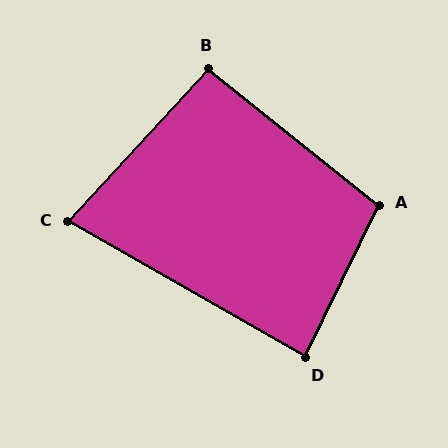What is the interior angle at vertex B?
Approximately 94 degrees (approximately right).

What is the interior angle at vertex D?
Approximately 86 degrees (approximately right).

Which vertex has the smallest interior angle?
C, at approximately 77 degrees.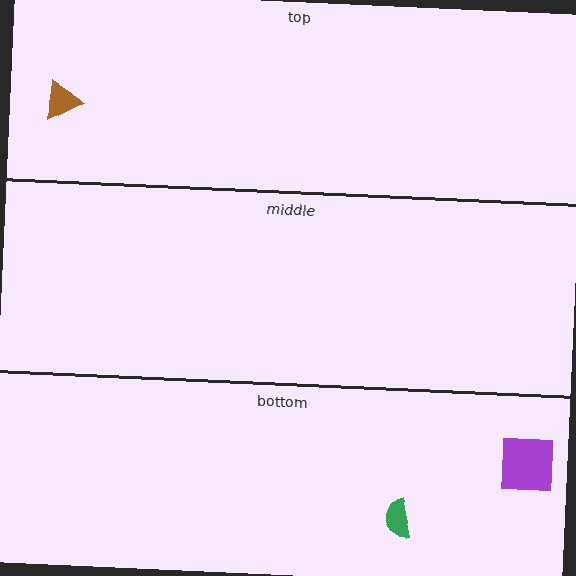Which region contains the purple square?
The bottom region.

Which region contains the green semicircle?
The bottom region.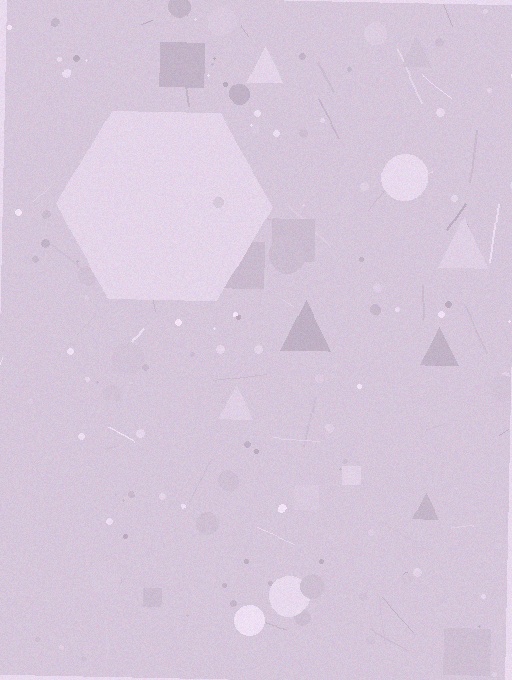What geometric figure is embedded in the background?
A hexagon is embedded in the background.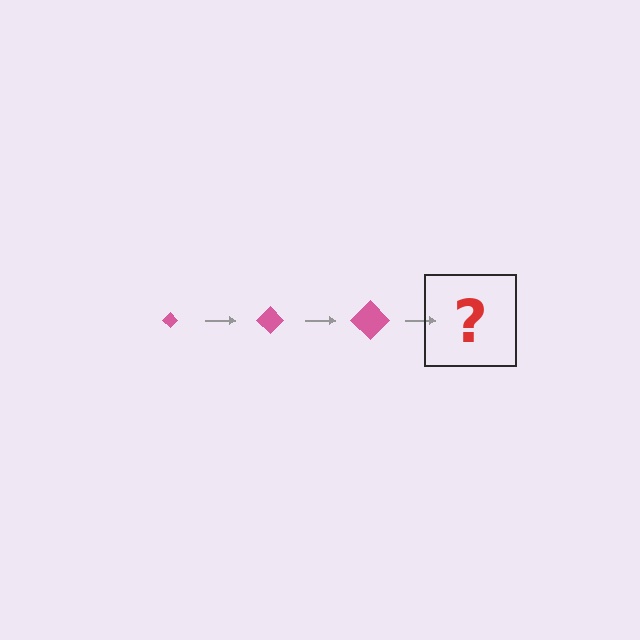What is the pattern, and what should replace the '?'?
The pattern is that the diamond gets progressively larger each step. The '?' should be a pink diamond, larger than the previous one.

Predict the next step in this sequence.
The next step is a pink diamond, larger than the previous one.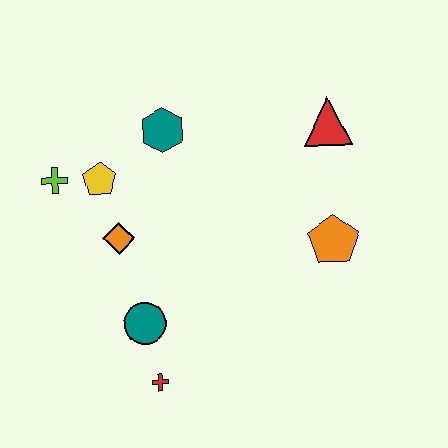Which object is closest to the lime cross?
The yellow pentagon is closest to the lime cross.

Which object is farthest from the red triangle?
The red cross is farthest from the red triangle.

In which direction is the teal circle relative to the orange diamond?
The teal circle is below the orange diamond.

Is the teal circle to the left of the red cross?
Yes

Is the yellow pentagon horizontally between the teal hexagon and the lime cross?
Yes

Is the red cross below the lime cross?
Yes